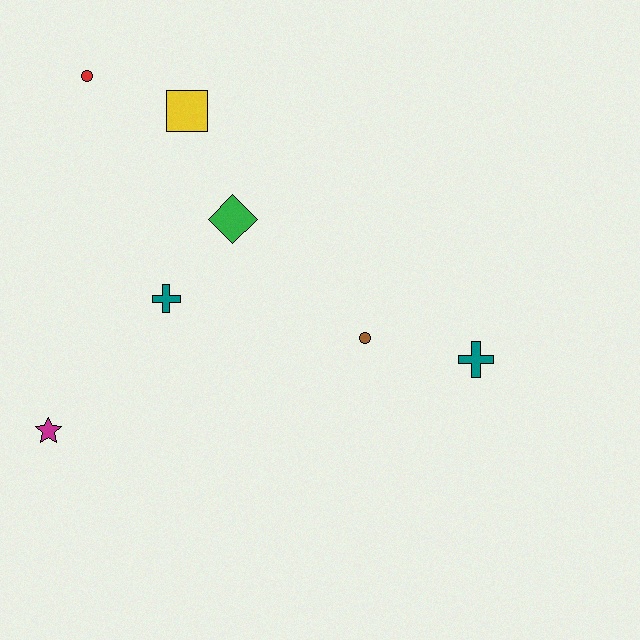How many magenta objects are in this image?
There is 1 magenta object.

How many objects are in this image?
There are 7 objects.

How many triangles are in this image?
There are no triangles.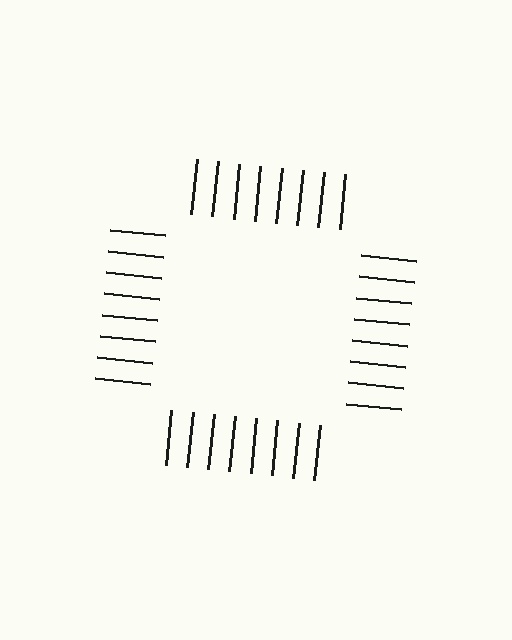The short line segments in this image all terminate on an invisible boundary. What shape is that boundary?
An illusory square — the line segments terminate on its edges but no continuous stroke is drawn.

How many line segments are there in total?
32 — 8 along each of the 4 edges.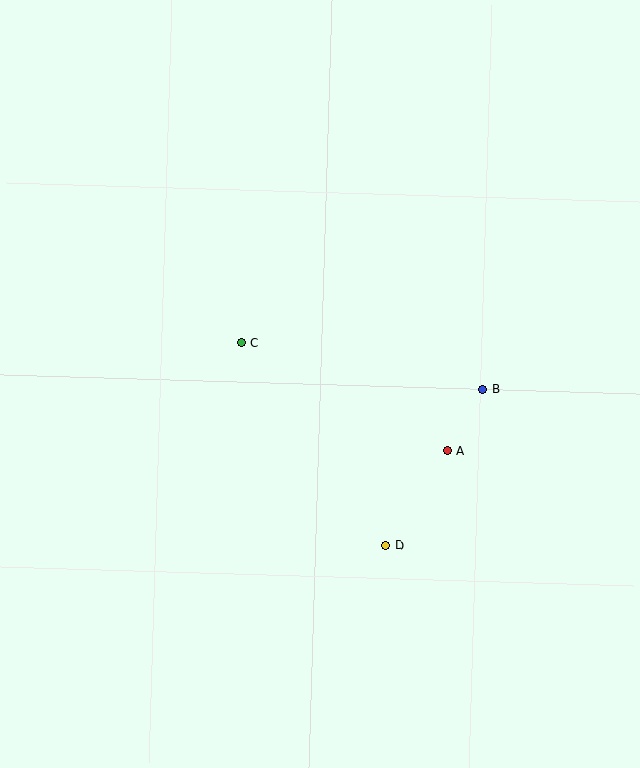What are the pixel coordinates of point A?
Point A is at (447, 451).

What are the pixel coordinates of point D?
Point D is at (386, 546).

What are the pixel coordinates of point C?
Point C is at (242, 342).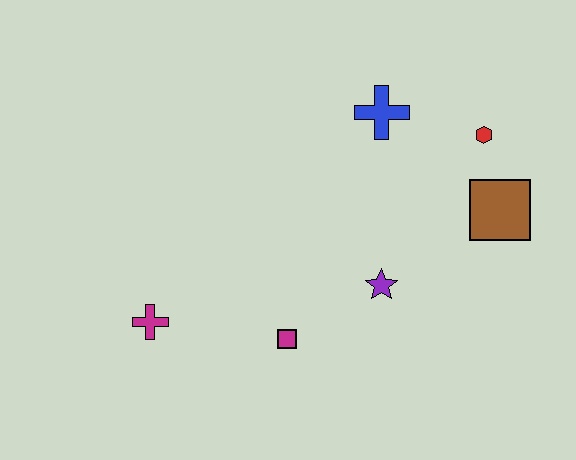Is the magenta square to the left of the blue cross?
Yes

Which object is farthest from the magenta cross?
The red hexagon is farthest from the magenta cross.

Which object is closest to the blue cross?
The red hexagon is closest to the blue cross.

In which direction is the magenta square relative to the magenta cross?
The magenta square is to the right of the magenta cross.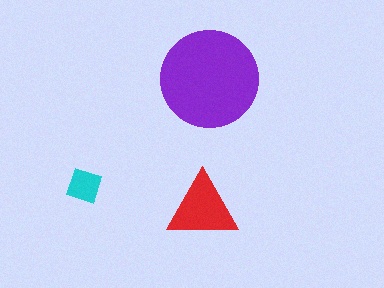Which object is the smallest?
The cyan diamond.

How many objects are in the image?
There are 3 objects in the image.